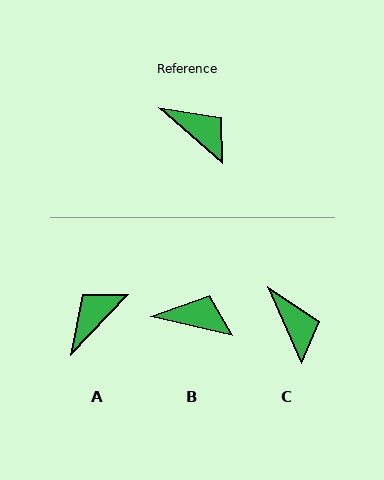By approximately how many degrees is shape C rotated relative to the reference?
Approximately 25 degrees clockwise.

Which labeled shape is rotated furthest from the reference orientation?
A, about 88 degrees away.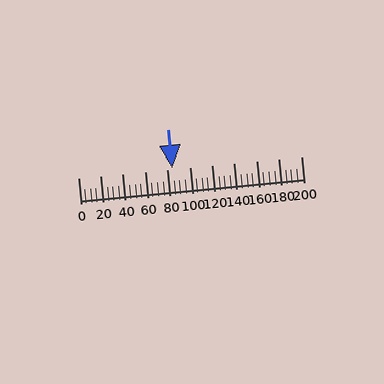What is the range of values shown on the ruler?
The ruler shows values from 0 to 200.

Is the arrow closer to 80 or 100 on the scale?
The arrow is closer to 80.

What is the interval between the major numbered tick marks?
The major tick marks are spaced 20 units apart.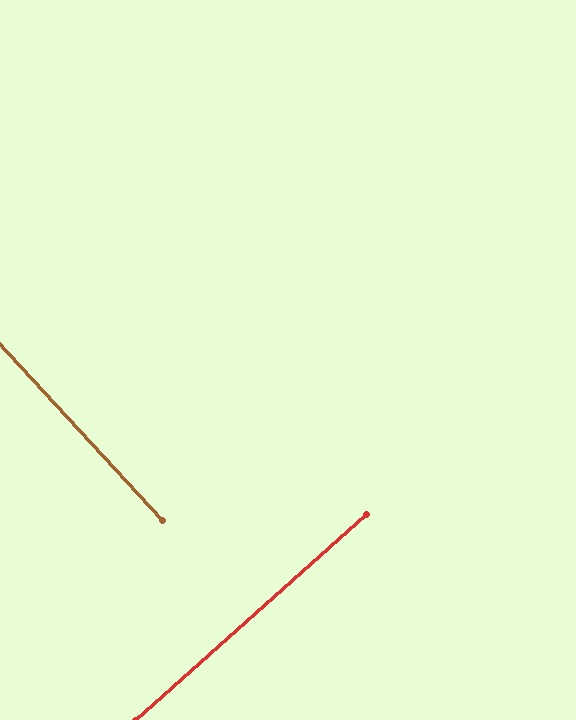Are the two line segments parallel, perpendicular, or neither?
Perpendicular — they meet at approximately 89°.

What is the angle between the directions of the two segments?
Approximately 89 degrees.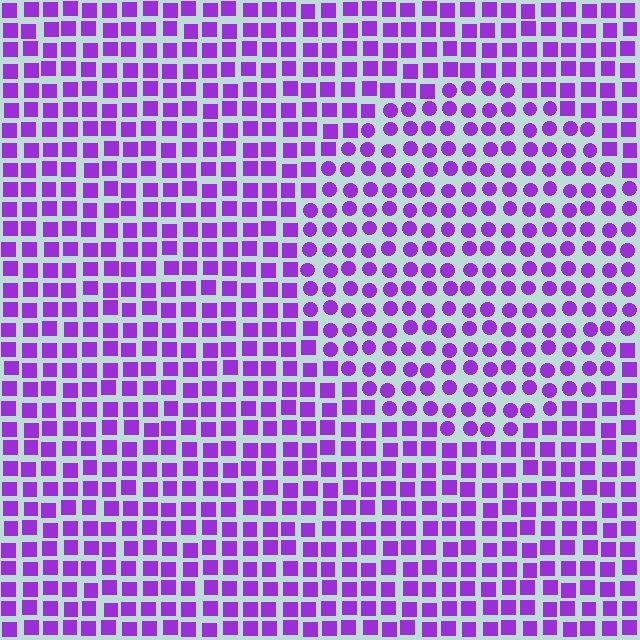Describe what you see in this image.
The image is filled with small purple elements arranged in a uniform grid. A circle-shaped region contains circles, while the surrounding area contains squares. The boundary is defined purely by the change in element shape.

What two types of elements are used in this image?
The image uses circles inside the circle region and squares outside it.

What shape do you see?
I see a circle.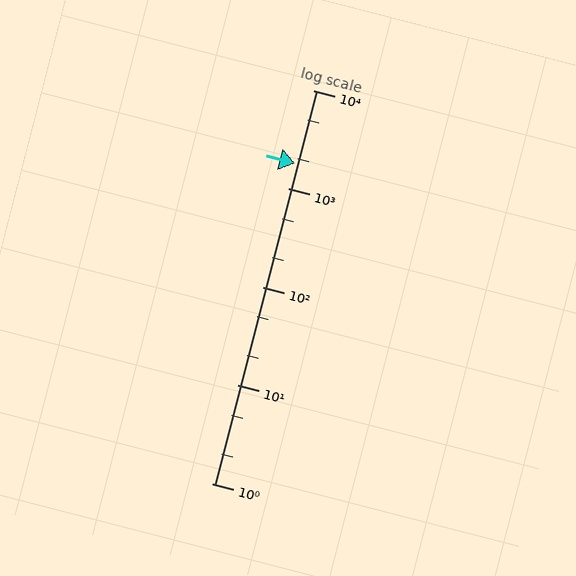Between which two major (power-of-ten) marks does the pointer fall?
The pointer is between 1000 and 10000.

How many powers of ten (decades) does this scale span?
The scale spans 4 decades, from 1 to 10000.